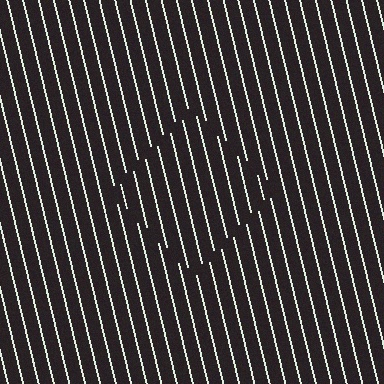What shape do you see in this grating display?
An illusory square. The interior of the shape contains the same grating, shifted by half a period — the contour is defined by the phase discontinuity where line-ends from the inner and outer gratings abut.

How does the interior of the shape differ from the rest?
The interior of the shape contains the same grating, shifted by half a period — the contour is defined by the phase discontinuity where line-ends from the inner and outer gratings abut.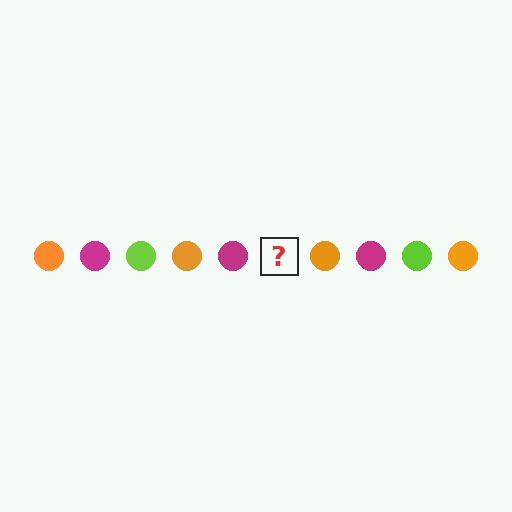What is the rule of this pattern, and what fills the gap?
The rule is that the pattern cycles through orange, magenta, lime circles. The gap should be filled with a lime circle.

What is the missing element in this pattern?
The missing element is a lime circle.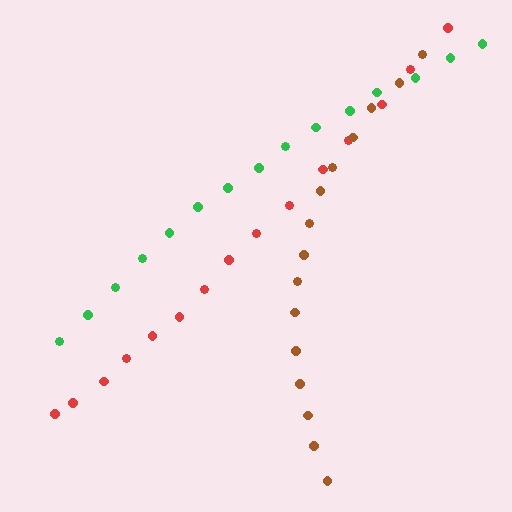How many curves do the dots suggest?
There are 3 distinct paths.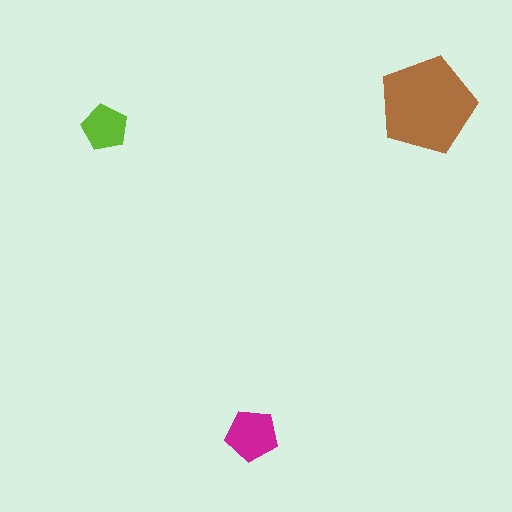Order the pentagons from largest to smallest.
the brown one, the magenta one, the lime one.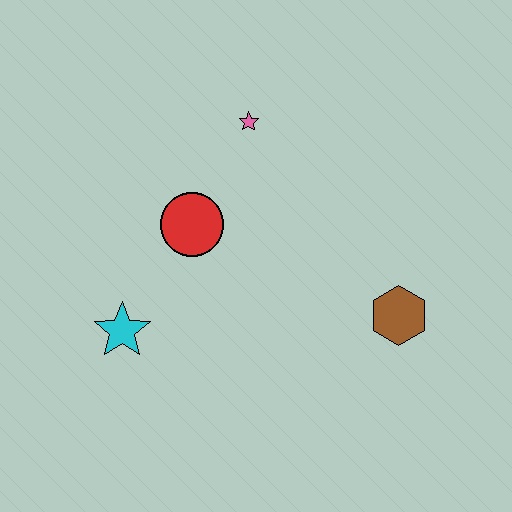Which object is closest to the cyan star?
The red circle is closest to the cyan star.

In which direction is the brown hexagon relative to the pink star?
The brown hexagon is below the pink star.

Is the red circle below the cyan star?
No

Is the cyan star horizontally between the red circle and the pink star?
No